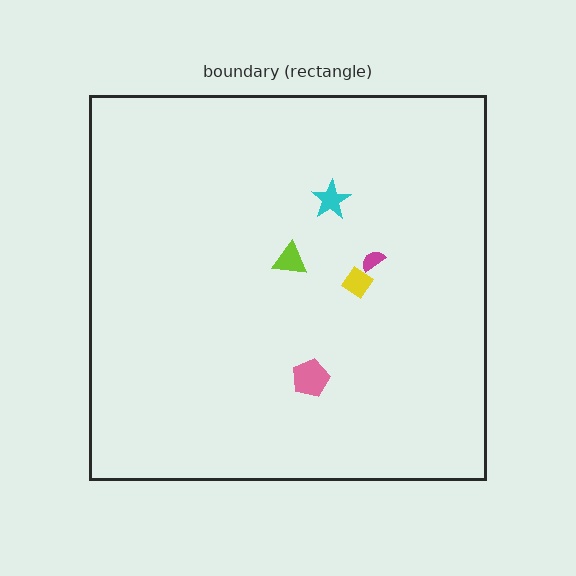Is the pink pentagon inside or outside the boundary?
Inside.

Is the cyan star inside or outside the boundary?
Inside.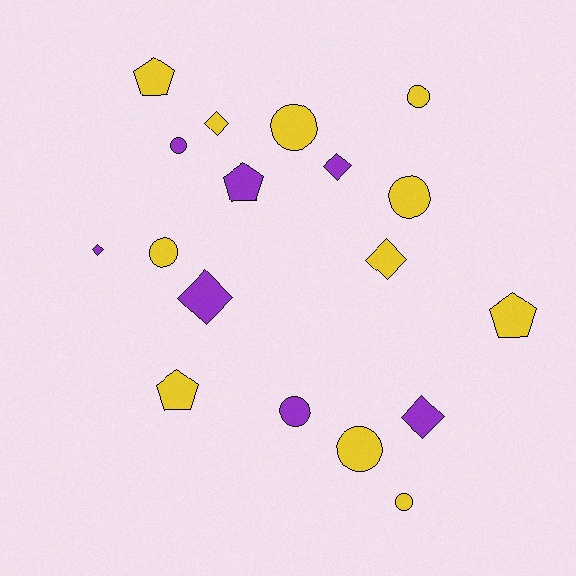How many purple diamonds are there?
There are 4 purple diamonds.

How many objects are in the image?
There are 18 objects.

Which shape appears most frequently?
Circle, with 8 objects.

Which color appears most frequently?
Yellow, with 11 objects.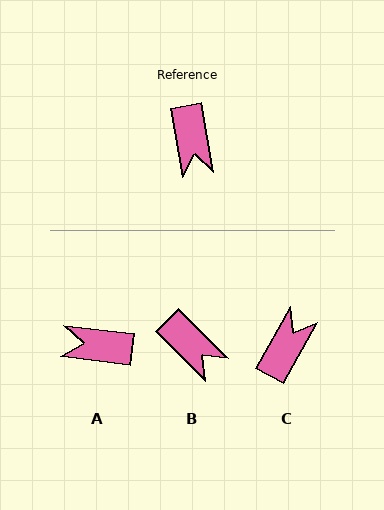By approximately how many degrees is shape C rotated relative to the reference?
Approximately 140 degrees counter-clockwise.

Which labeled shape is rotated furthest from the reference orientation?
C, about 140 degrees away.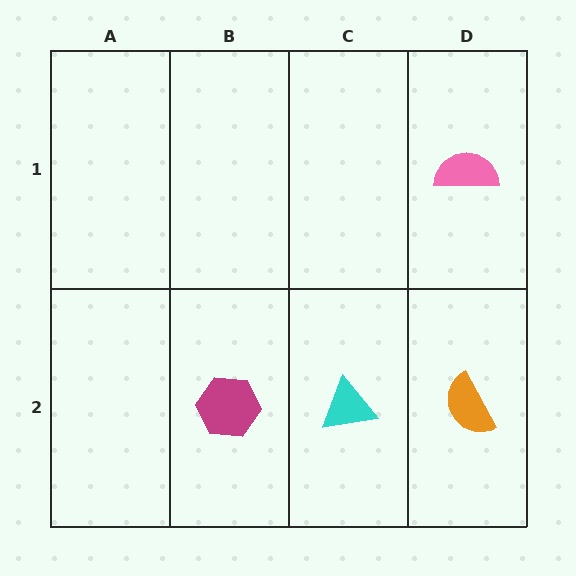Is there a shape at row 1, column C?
No, that cell is empty.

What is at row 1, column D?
A pink semicircle.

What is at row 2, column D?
An orange semicircle.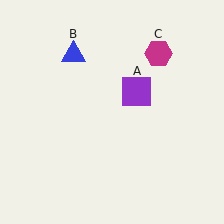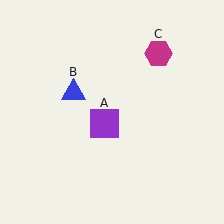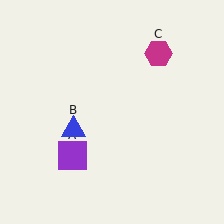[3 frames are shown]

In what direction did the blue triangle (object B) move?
The blue triangle (object B) moved down.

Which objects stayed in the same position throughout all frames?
Magenta hexagon (object C) remained stationary.